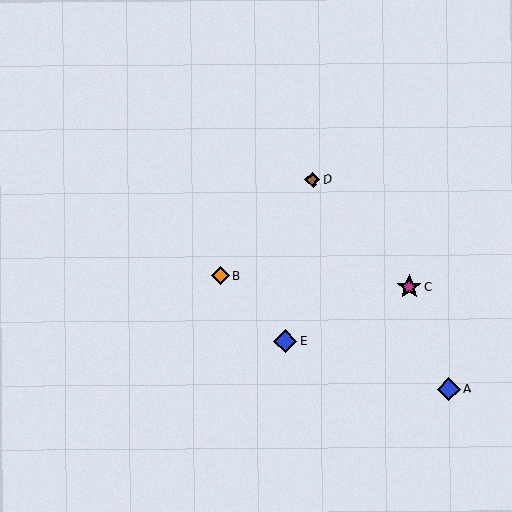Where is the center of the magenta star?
The center of the magenta star is at (409, 287).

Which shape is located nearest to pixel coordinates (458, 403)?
The blue diamond (labeled A) at (449, 389) is nearest to that location.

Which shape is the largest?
The magenta star (labeled C) is the largest.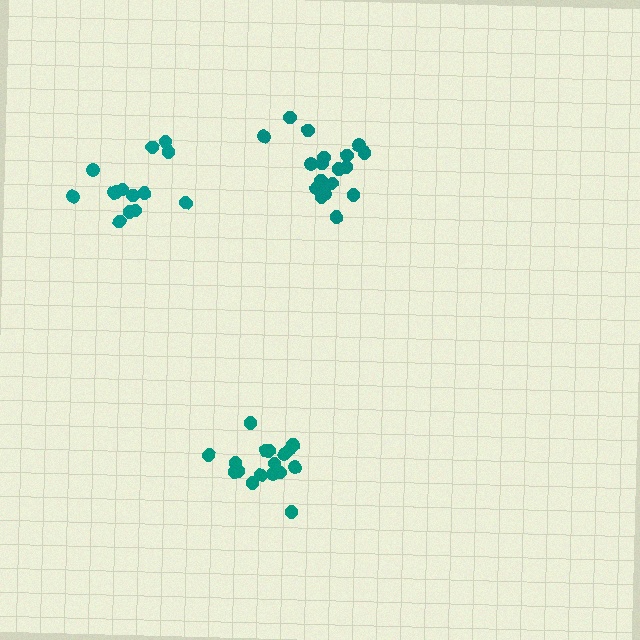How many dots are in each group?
Group 1: 18 dots, Group 2: 19 dots, Group 3: 14 dots (51 total).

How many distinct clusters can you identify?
There are 3 distinct clusters.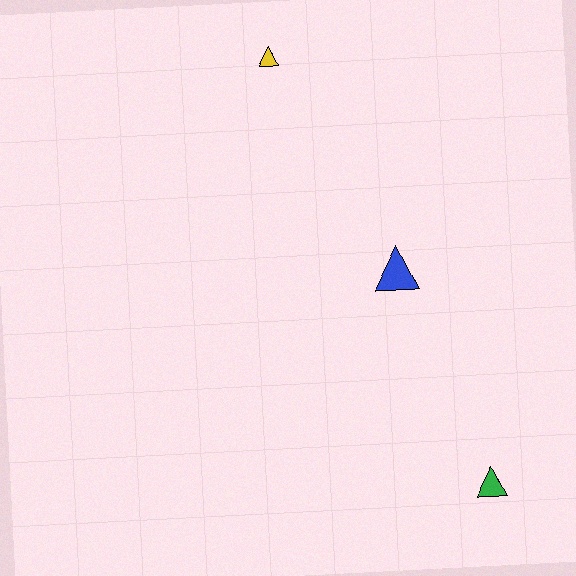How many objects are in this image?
There are 3 objects.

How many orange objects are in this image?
There are no orange objects.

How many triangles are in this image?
There are 3 triangles.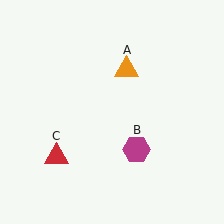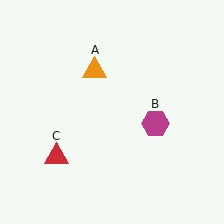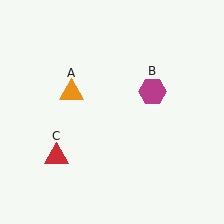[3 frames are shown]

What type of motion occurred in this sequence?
The orange triangle (object A), magenta hexagon (object B) rotated counterclockwise around the center of the scene.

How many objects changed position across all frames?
2 objects changed position: orange triangle (object A), magenta hexagon (object B).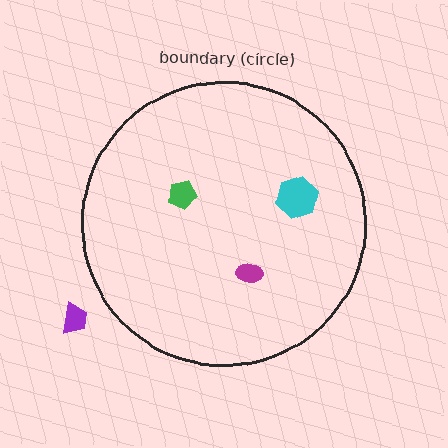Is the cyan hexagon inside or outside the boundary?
Inside.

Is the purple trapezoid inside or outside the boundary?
Outside.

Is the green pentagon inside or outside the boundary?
Inside.